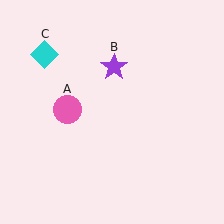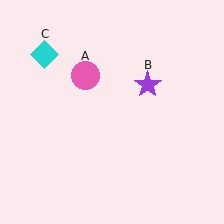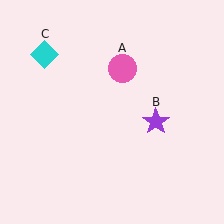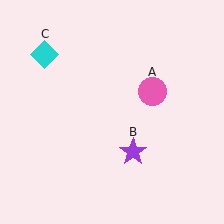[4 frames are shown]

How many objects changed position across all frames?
2 objects changed position: pink circle (object A), purple star (object B).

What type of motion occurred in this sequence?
The pink circle (object A), purple star (object B) rotated clockwise around the center of the scene.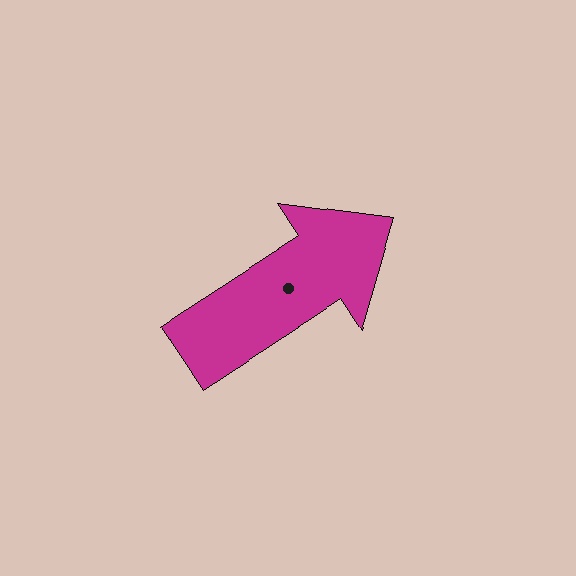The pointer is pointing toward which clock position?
Roughly 2 o'clock.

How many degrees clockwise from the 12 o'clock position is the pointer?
Approximately 57 degrees.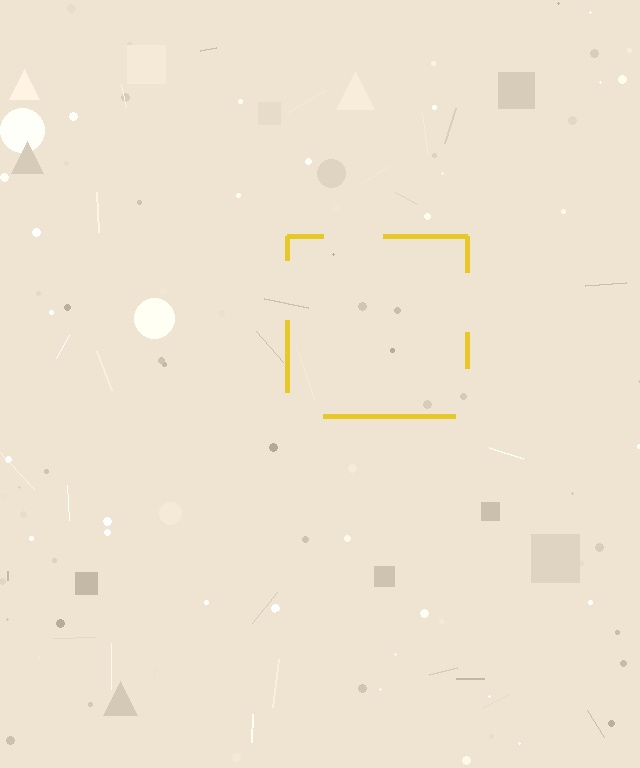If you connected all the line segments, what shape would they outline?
They would outline a square.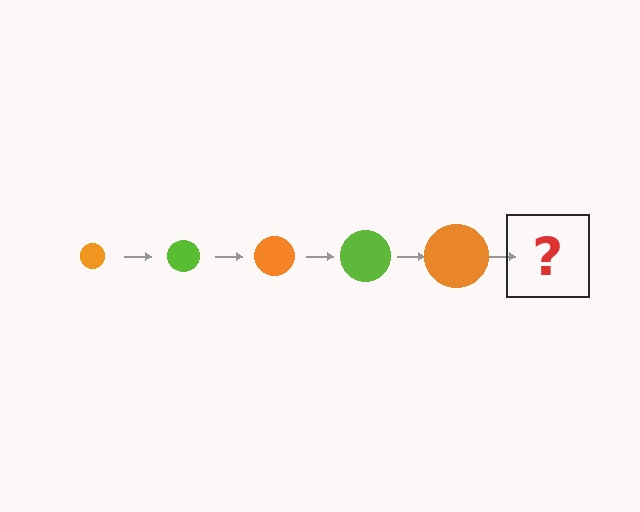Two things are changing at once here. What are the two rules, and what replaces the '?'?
The two rules are that the circle grows larger each step and the color cycles through orange and lime. The '?' should be a lime circle, larger than the previous one.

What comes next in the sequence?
The next element should be a lime circle, larger than the previous one.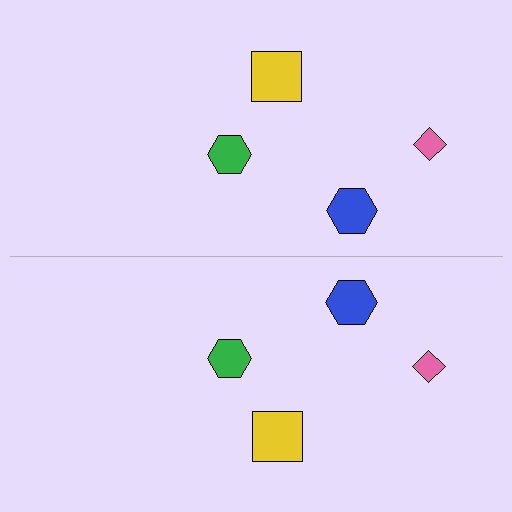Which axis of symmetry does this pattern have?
The pattern has a horizontal axis of symmetry running through the center of the image.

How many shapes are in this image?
There are 8 shapes in this image.